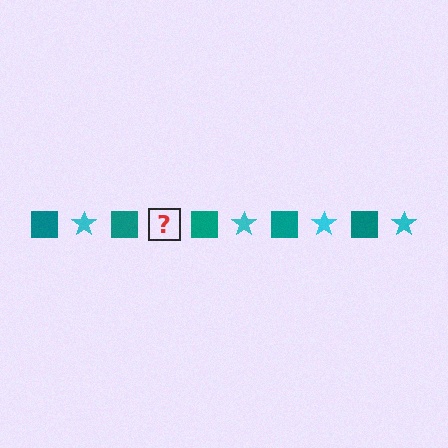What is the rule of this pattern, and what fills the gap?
The rule is that the pattern alternates between teal square and cyan star. The gap should be filled with a cyan star.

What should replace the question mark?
The question mark should be replaced with a cyan star.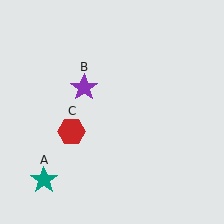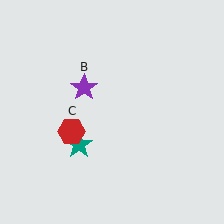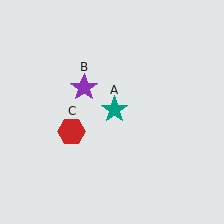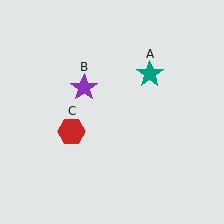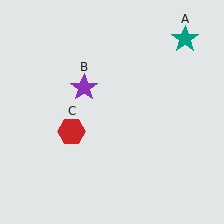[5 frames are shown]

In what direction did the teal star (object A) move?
The teal star (object A) moved up and to the right.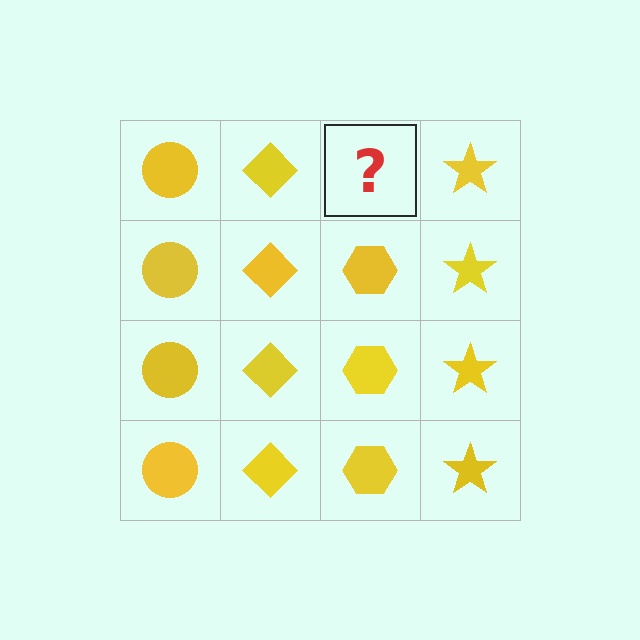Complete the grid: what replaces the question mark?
The question mark should be replaced with a yellow hexagon.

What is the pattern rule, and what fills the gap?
The rule is that each column has a consistent shape. The gap should be filled with a yellow hexagon.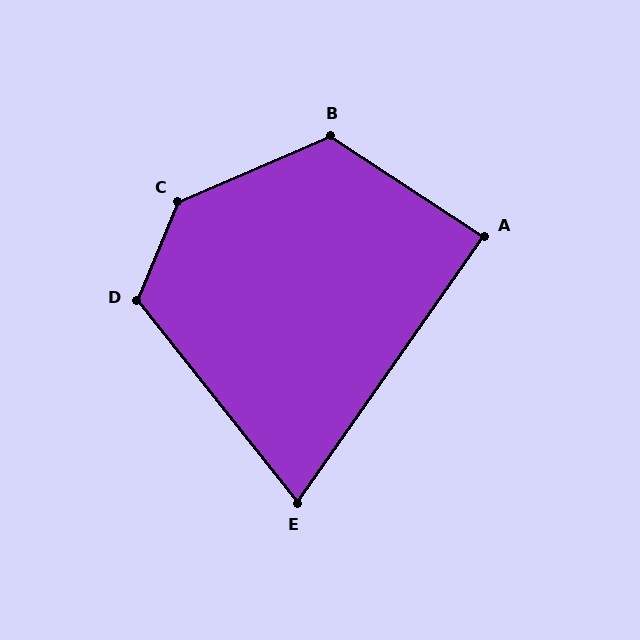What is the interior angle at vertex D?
Approximately 119 degrees (obtuse).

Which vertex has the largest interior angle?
C, at approximately 136 degrees.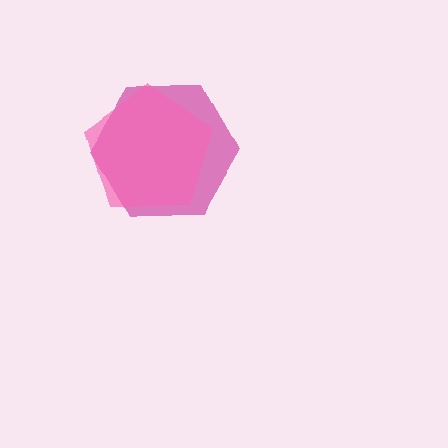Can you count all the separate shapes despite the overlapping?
Yes, there are 2 separate shapes.